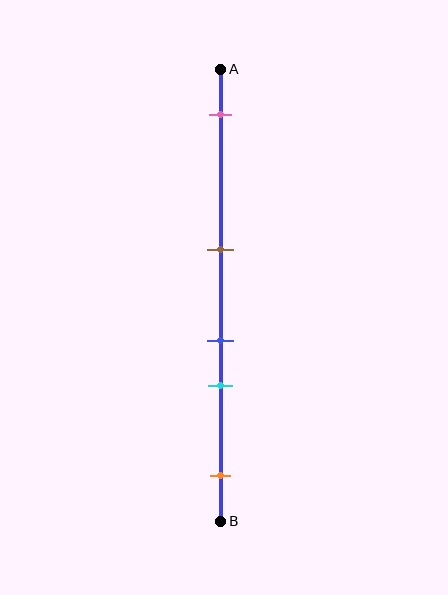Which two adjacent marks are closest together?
The blue and cyan marks are the closest adjacent pair.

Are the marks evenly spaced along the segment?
No, the marks are not evenly spaced.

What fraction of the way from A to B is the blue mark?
The blue mark is approximately 60% (0.6) of the way from A to B.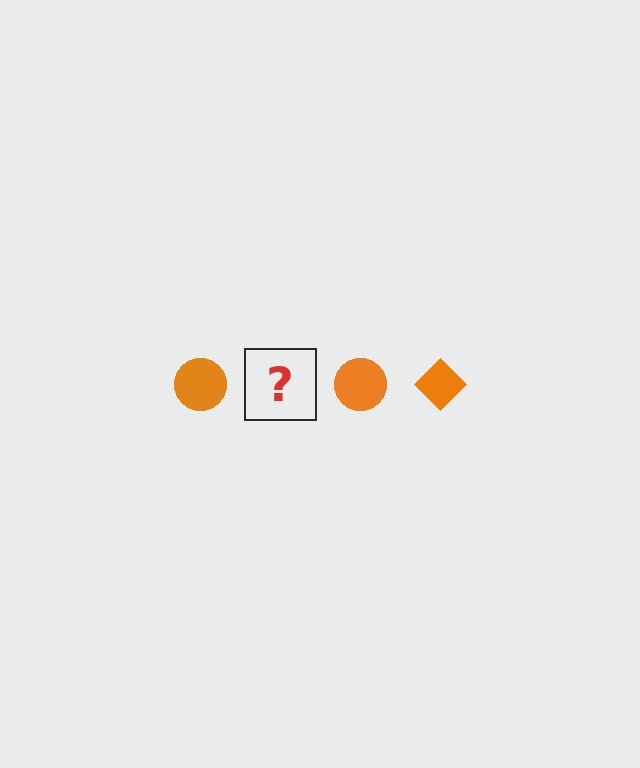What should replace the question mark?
The question mark should be replaced with an orange diamond.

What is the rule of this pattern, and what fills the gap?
The rule is that the pattern cycles through circle, diamond shapes in orange. The gap should be filled with an orange diamond.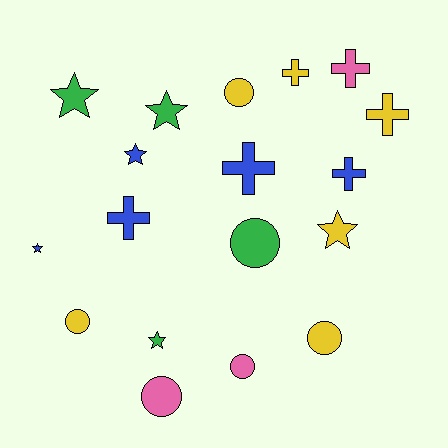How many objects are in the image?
There are 18 objects.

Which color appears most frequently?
Yellow, with 6 objects.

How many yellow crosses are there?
There are 2 yellow crosses.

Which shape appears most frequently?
Cross, with 6 objects.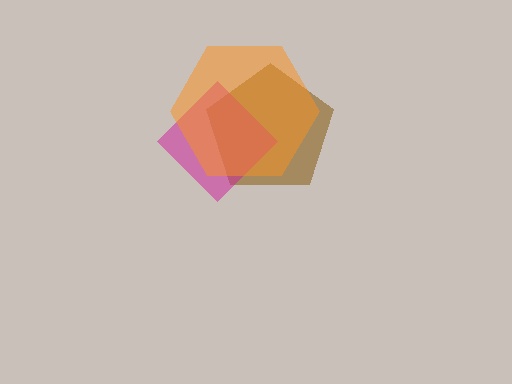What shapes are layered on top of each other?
The layered shapes are: a brown pentagon, a magenta diamond, an orange hexagon.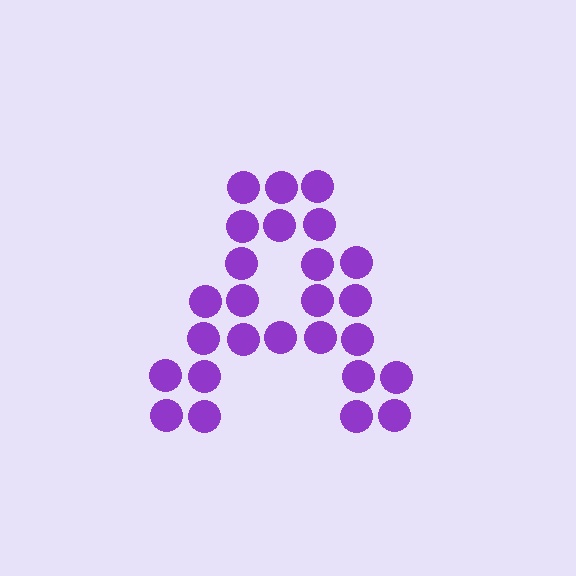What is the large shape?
The large shape is the letter A.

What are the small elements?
The small elements are circles.